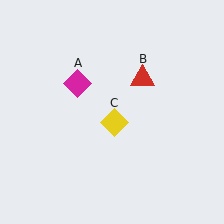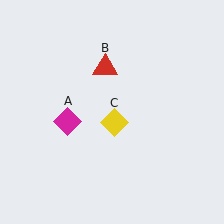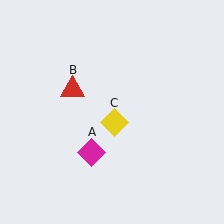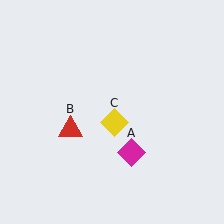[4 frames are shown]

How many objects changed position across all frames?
2 objects changed position: magenta diamond (object A), red triangle (object B).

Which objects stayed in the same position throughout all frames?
Yellow diamond (object C) remained stationary.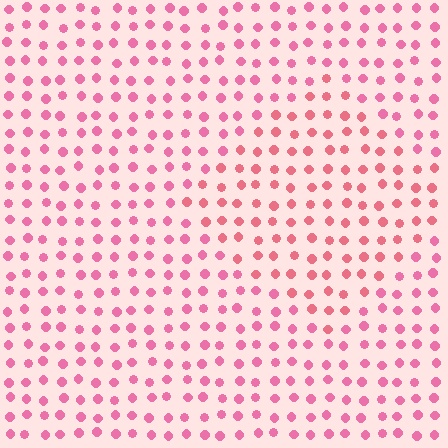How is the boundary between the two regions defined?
The boundary is defined purely by a slight shift in hue (about 18 degrees). Spacing, size, and orientation are identical on both sides.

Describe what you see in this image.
The image is filled with small pink elements in a uniform arrangement. A diamond-shaped region is visible where the elements are tinted to a slightly different hue, forming a subtle color boundary.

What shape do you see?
I see a diamond.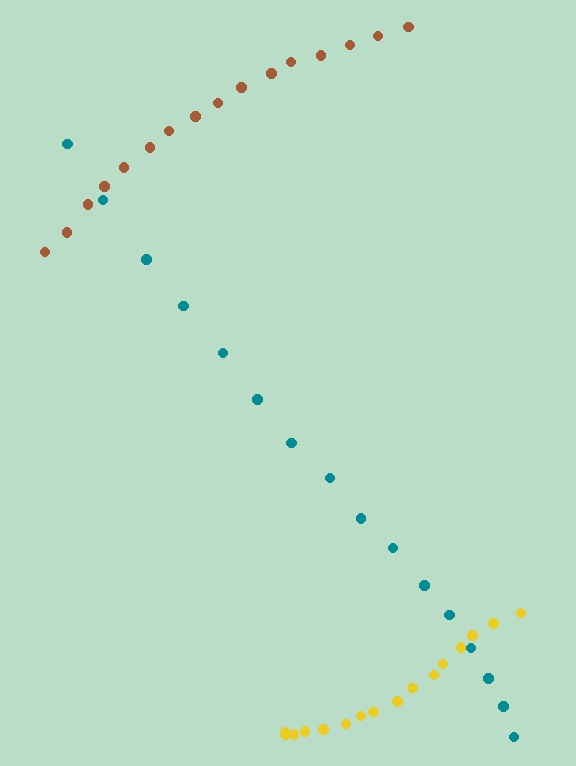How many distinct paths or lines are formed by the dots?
There are 3 distinct paths.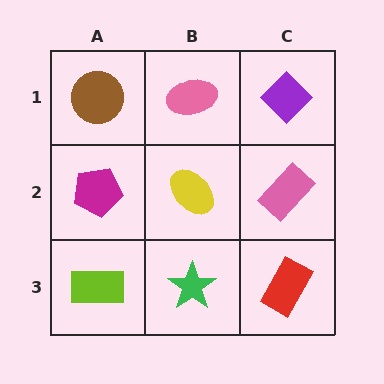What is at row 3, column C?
A red rectangle.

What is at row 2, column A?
A magenta pentagon.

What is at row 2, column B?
A yellow ellipse.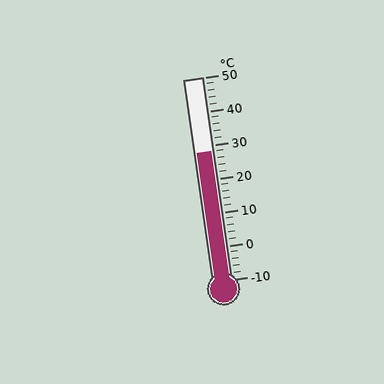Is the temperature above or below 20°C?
The temperature is above 20°C.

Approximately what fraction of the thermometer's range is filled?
The thermometer is filled to approximately 65% of its range.